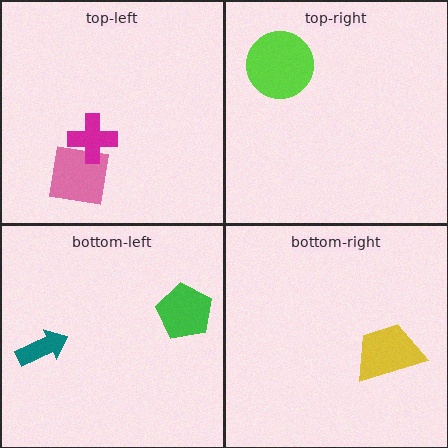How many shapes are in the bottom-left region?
2.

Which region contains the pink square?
The top-left region.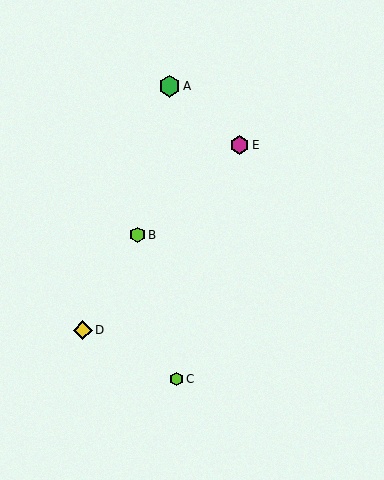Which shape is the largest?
The green hexagon (labeled A) is the largest.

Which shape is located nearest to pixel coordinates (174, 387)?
The lime hexagon (labeled C) at (177, 379) is nearest to that location.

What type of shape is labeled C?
Shape C is a lime hexagon.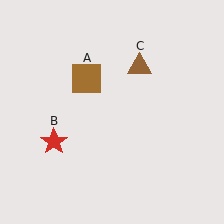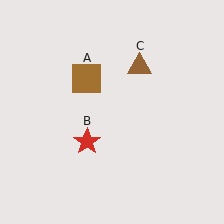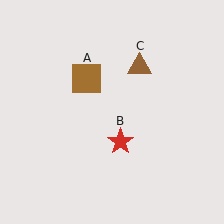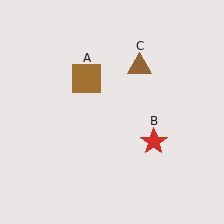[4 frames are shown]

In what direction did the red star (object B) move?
The red star (object B) moved right.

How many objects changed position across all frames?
1 object changed position: red star (object B).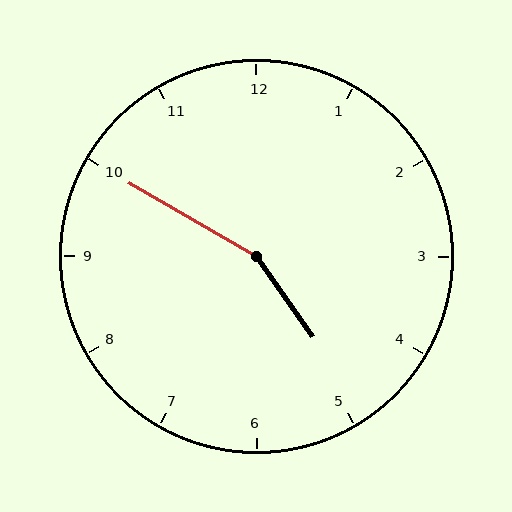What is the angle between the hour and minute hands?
Approximately 155 degrees.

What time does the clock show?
4:50.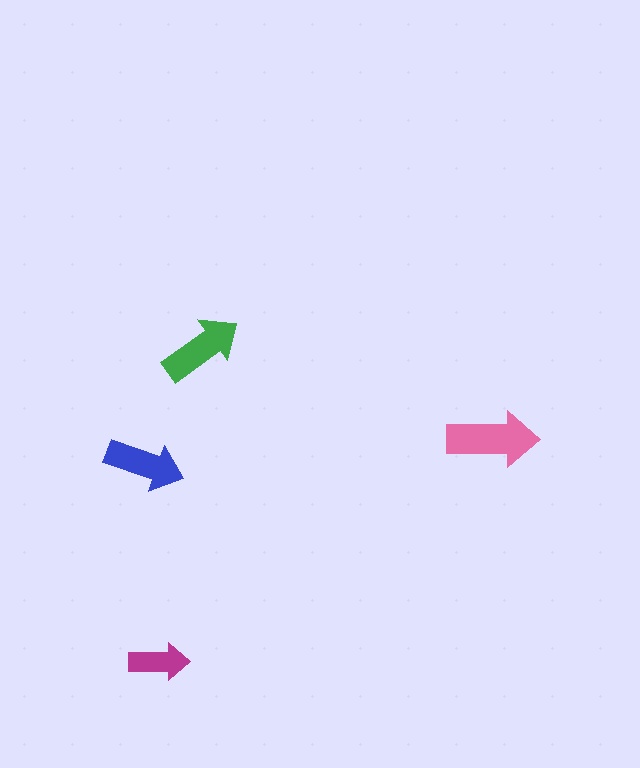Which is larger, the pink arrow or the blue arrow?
The pink one.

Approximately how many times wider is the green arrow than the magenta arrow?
About 1.5 times wider.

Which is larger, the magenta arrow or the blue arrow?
The blue one.